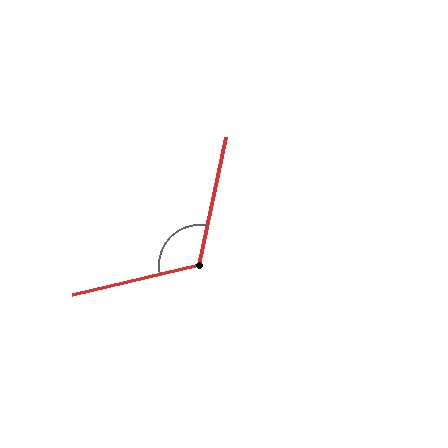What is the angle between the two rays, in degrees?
Approximately 115 degrees.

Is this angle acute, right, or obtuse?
It is obtuse.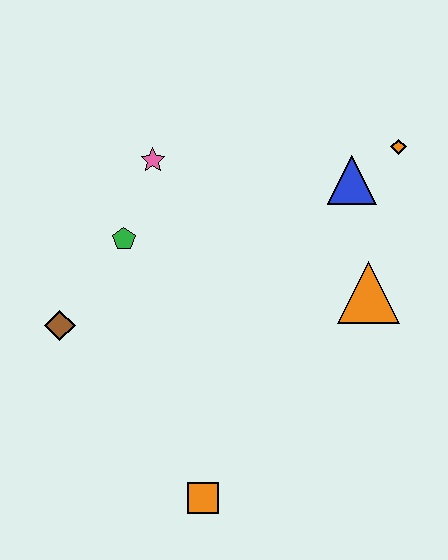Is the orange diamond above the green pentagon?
Yes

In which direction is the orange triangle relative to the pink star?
The orange triangle is to the right of the pink star.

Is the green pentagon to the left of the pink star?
Yes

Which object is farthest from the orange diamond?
The orange square is farthest from the orange diamond.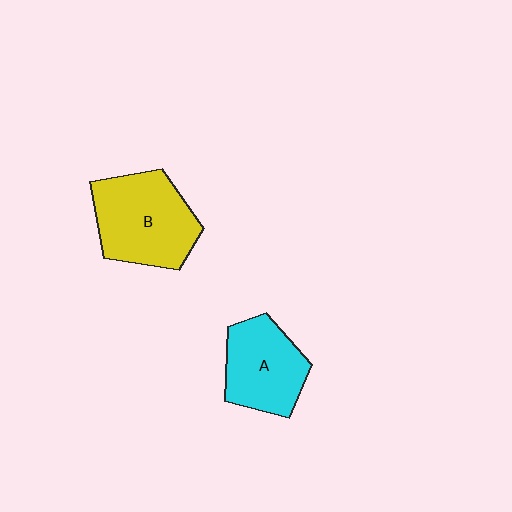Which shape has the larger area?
Shape B (yellow).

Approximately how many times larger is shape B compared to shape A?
Approximately 1.3 times.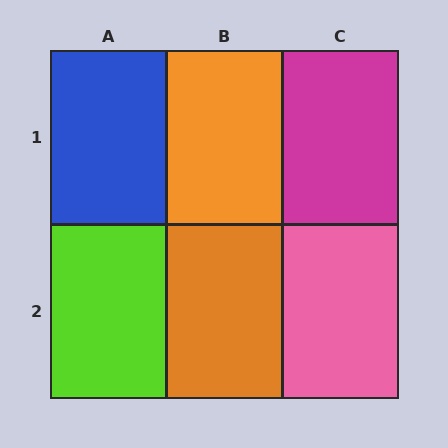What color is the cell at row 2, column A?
Lime.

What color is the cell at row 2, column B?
Orange.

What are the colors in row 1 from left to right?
Blue, orange, magenta.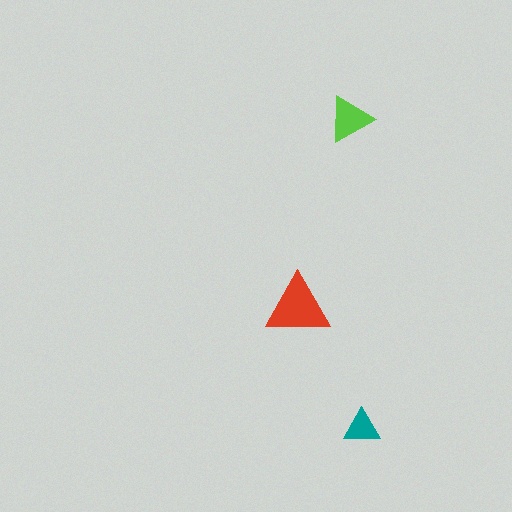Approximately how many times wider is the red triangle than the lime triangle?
About 1.5 times wider.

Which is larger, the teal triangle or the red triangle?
The red one.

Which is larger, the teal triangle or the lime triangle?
The lime one.